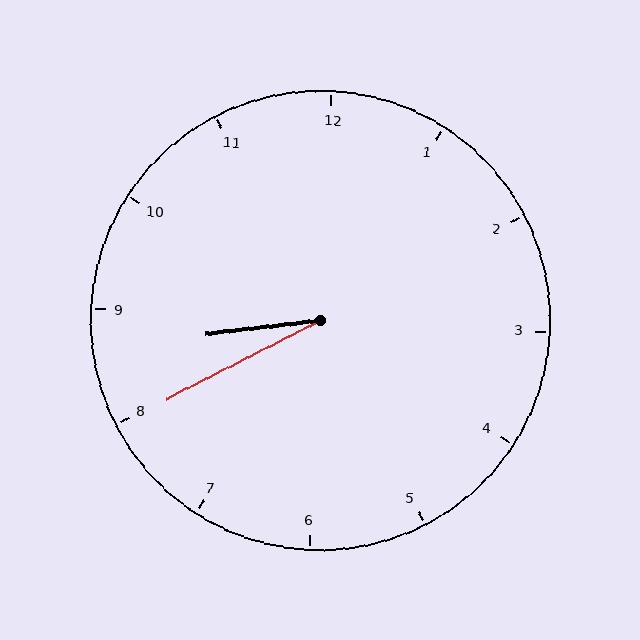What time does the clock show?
8:40.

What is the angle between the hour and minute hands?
Approximately 20 degrees.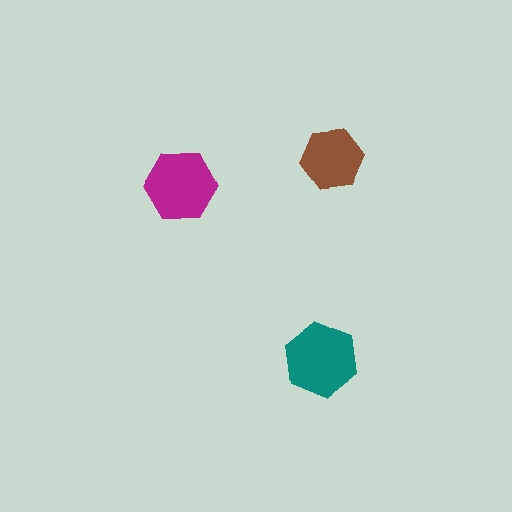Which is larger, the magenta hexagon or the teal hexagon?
The teal one.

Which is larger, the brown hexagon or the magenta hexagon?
The magenta one.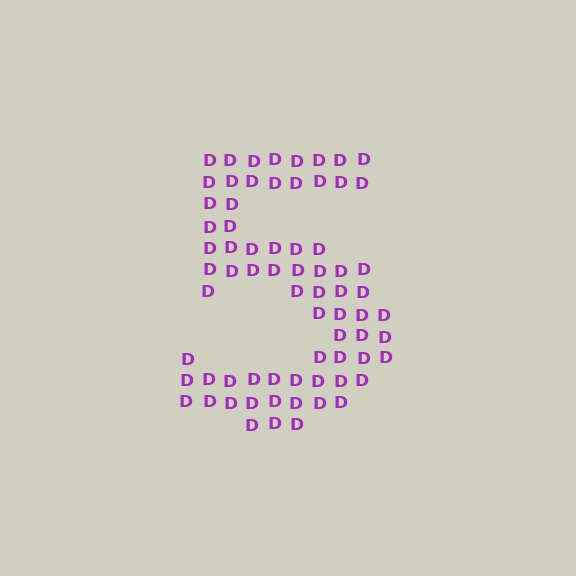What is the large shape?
The large shape is the digit 5.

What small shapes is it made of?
It is made of small letter D's.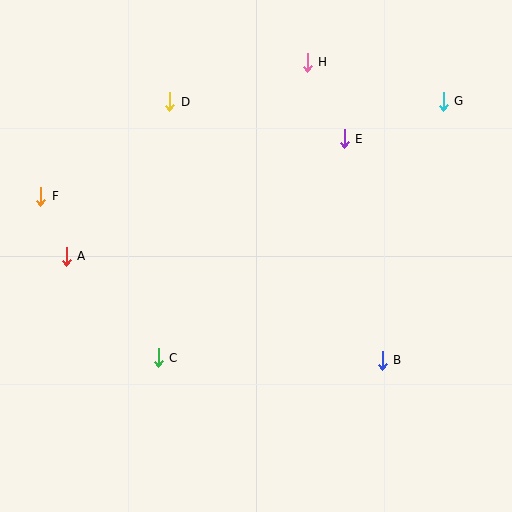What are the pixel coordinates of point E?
Point E is at (344, 139).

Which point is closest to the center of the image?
Point C at (158, 358) is closest to the center.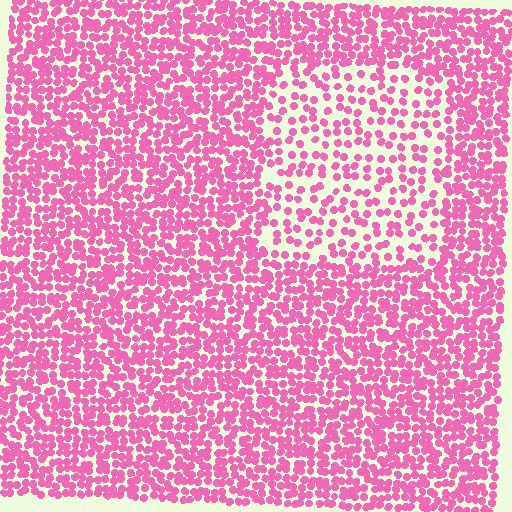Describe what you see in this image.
The image contains small pink elements arranged at two different densities. A rectangle-shaped region is visible where the elements are less densely packed than the surrounding area.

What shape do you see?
I see a rectangle.